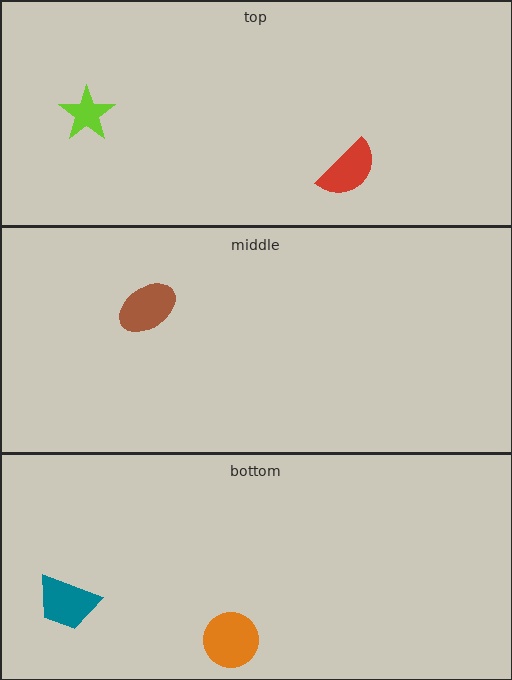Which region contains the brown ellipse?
The middle region.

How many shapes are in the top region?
2.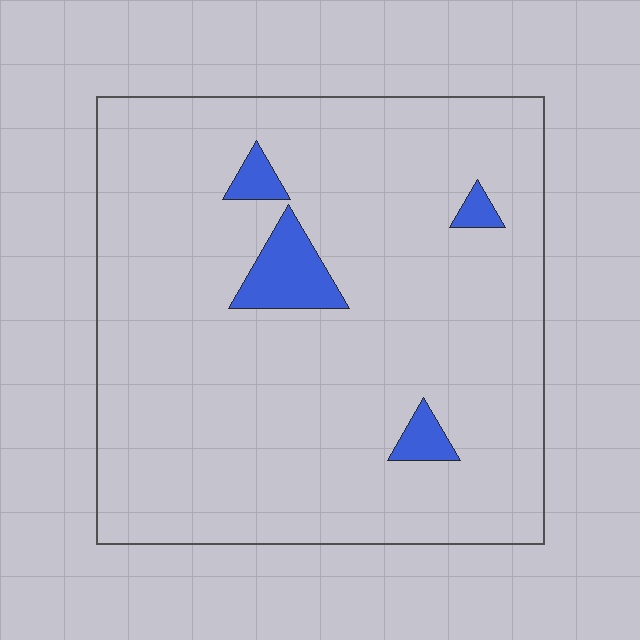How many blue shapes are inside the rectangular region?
4.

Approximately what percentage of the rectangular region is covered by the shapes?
Approximately 5%.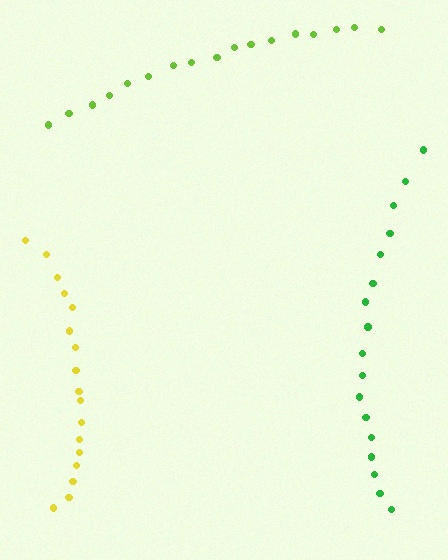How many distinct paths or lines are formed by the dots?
There are 3 distinct paths.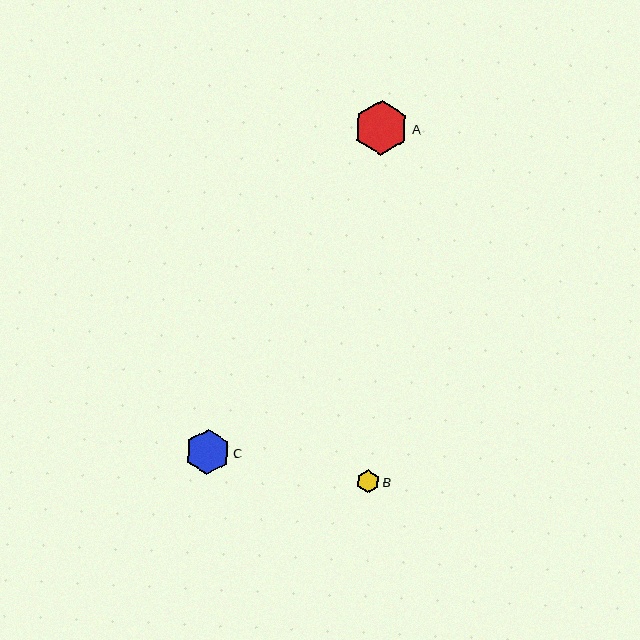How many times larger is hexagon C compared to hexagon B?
Hexagon C is approximately 2.0 times the size of hexagon B.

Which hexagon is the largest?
Hexagon A is the largest with a size of approximately 55 pixels.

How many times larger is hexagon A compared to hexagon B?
Hexagon A is approximately 2.4 times the size of hexagon B.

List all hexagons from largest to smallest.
From largest to smallest: A, C, B.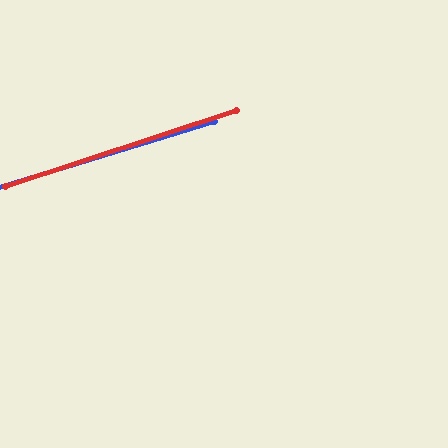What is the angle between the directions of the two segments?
Approximately 1 degree.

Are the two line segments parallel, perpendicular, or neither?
Parallel — their directions differ by only 1.3°.